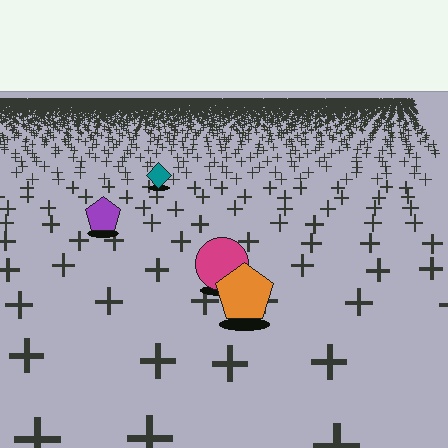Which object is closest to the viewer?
The orange pentagon is closest. The texture marks near it are larger and more spread out.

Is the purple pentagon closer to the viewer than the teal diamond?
Yes. The purple pentagon is closer — you can tell from the texture gradient: the ground texture is coarser near it.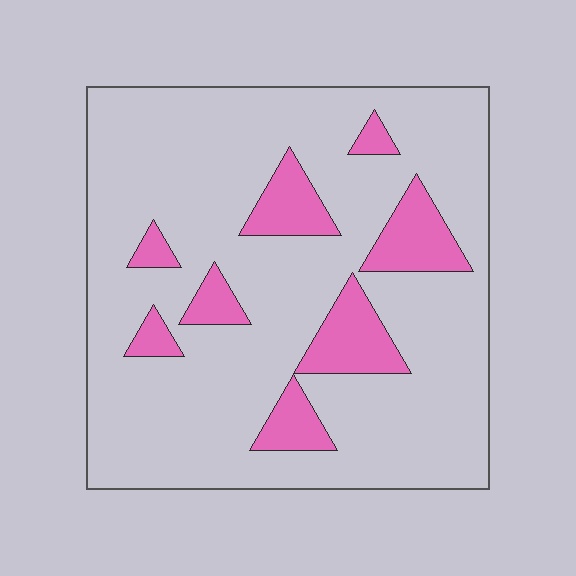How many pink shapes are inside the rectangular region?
8.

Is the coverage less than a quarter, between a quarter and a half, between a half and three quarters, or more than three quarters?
Less than a quarter.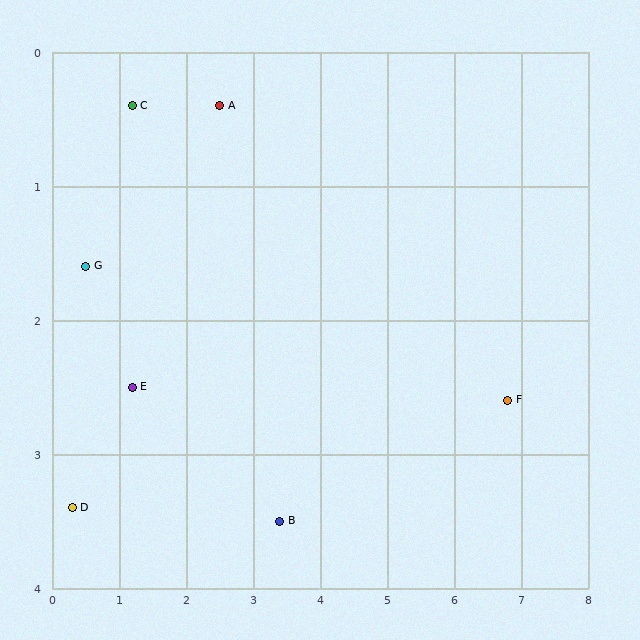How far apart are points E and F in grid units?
Points E and F are about 5.6 grid units apart.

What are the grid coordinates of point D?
Point D is at approximately (0.3, 3.4).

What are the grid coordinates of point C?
Point C is at approximately (1.2, 0.4).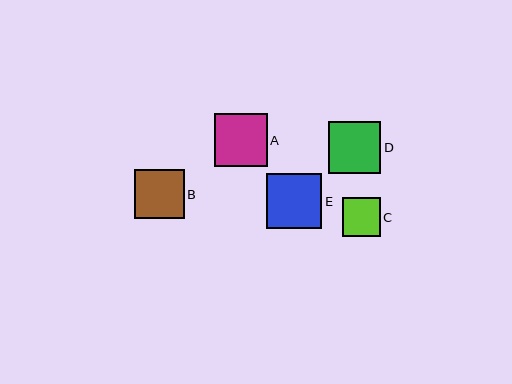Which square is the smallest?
Square C is the smallest with a size of approximately 38 pixels.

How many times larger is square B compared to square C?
Square B is approximately 1.3 times the size of square C.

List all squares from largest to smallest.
From largest to smallest: E, A, D, B, C.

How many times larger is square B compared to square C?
Square B is approximately 1.3 times the size of square C.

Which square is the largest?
Square E is the largest with a size of approximately 55 pixels.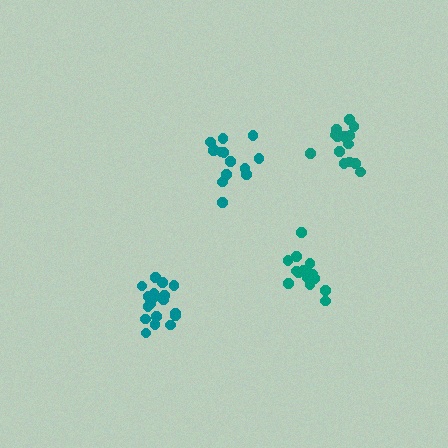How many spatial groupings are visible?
There are 4 spatial groupings.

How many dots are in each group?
Group 1: 19 dots, Group 2: 14 dots, Group 3: 14 dots, Group 4: 15 dots (62 total).